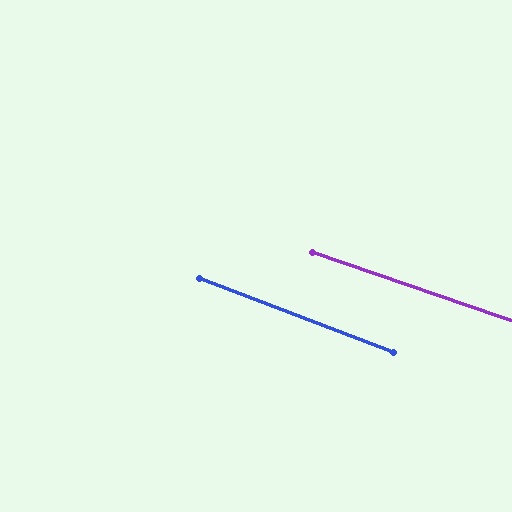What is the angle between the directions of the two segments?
Approximately 2 degrees.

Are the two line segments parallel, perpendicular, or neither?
Parallel — their directions differ by only 1.8°.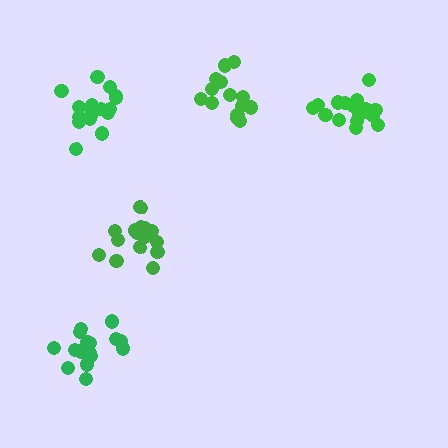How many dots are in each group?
Group 1: 17 dots, Group 2: 18 dots, Group 3: 15 dots, Group 4: 19 dots, Group 5: 15 dots (84 total).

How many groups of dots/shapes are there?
There are 5 groups.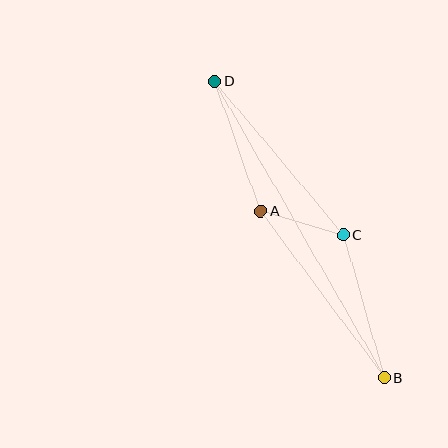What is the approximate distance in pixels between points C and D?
The distance between C and D is approximately 200 pixels.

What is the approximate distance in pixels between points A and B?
The distance between A and B is approximately 207 pixels.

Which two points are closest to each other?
Points A and C are closest to each other.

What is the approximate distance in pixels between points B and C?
The distance between B and C is approximately 148 pixels.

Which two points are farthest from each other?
Points B and D are farthest from each other.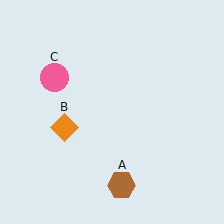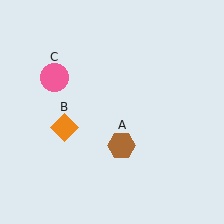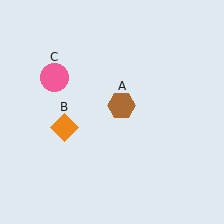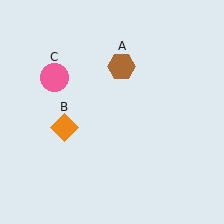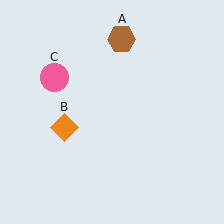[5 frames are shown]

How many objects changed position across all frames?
1 object changed position: brown hexagon (object A).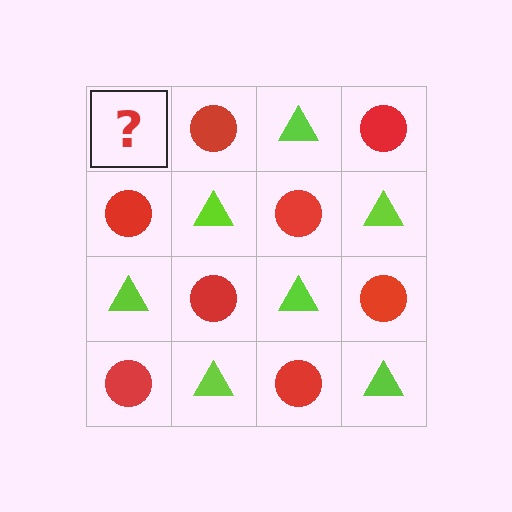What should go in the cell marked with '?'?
The missing cell should contain a lime triangle.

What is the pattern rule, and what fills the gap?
The rule is that it alternates lime triangle and red circle in a checkerboard pattern. The gap should be filled with a lime triangle.